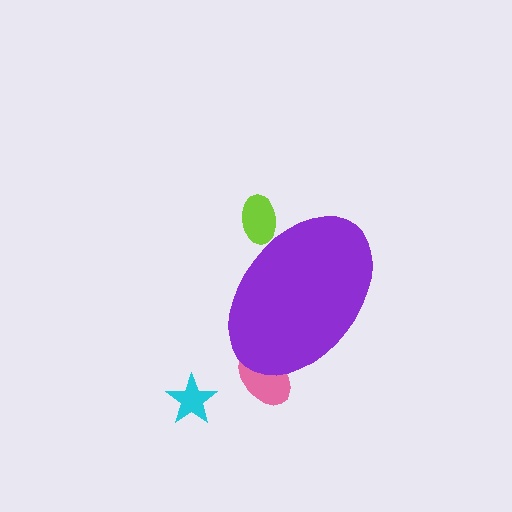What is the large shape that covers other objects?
A purple ellipse.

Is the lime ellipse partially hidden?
Yes, the lime ellipse is partially hidden behind the purple ellipse.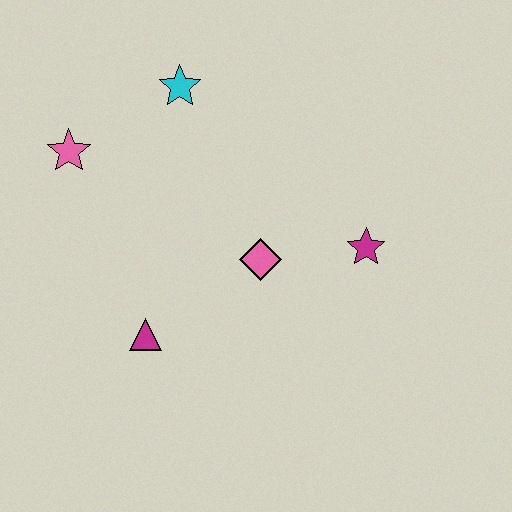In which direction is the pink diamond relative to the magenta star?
The pink diamond is to the left of the magenta star.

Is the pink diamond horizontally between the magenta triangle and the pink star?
No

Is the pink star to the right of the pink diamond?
No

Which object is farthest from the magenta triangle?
The cyan star is farthest from the magenta triangle.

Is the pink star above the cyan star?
No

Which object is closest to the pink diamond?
The magenta star is closest to the pink diamond.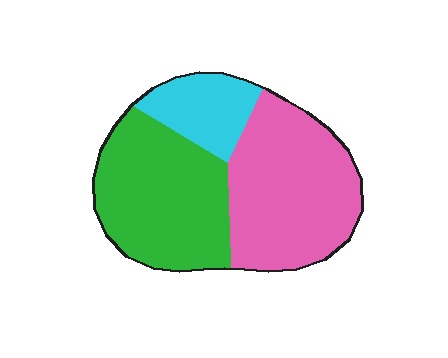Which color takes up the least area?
Cyan, at roughly 15%.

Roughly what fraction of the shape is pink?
Pink takes up about two fifths (2/5) of the shape.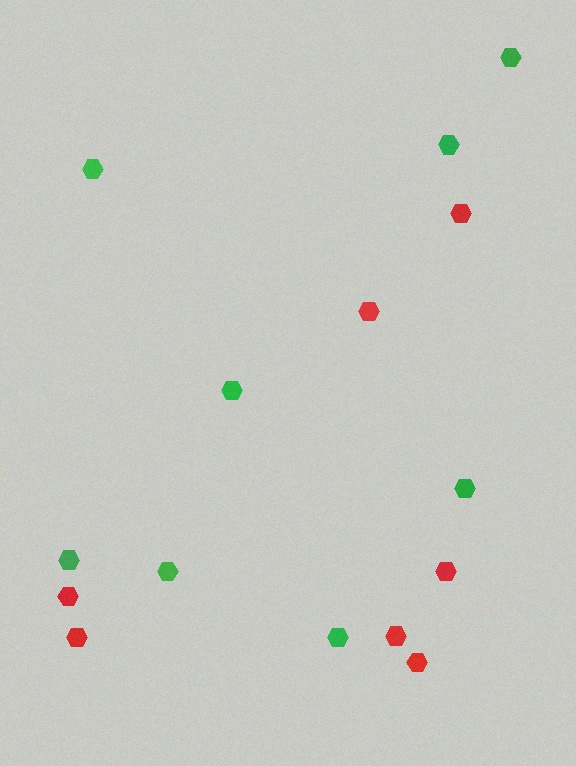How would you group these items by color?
There are 2 groups: one group of green hexagons (8) and one group of red hexagons (7).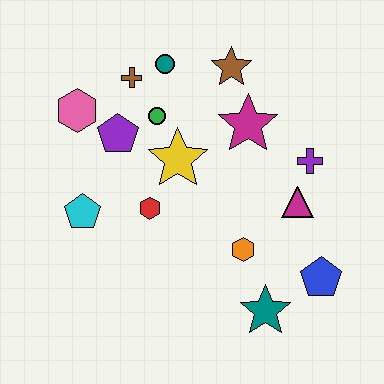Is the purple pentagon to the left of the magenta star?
Yes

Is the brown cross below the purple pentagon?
No